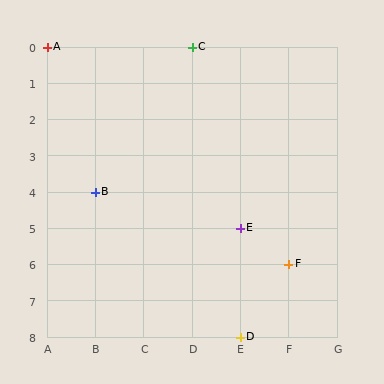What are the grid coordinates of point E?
Point E is at grid coordinates (E, 5).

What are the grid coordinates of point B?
Point B is at grid coordinates (B, 4).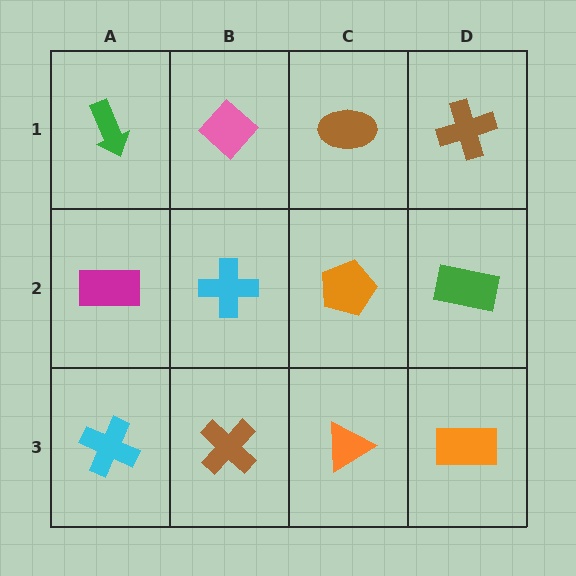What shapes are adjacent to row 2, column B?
A pink diamond (row 1, column B), a brown cross (row 3, column B), a magenta rectangle (row 2, column A), an orange pentagon (row 2, column C).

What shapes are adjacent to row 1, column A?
A magenta rectangle (row 2, column A), a pink diamond (row 1, column B).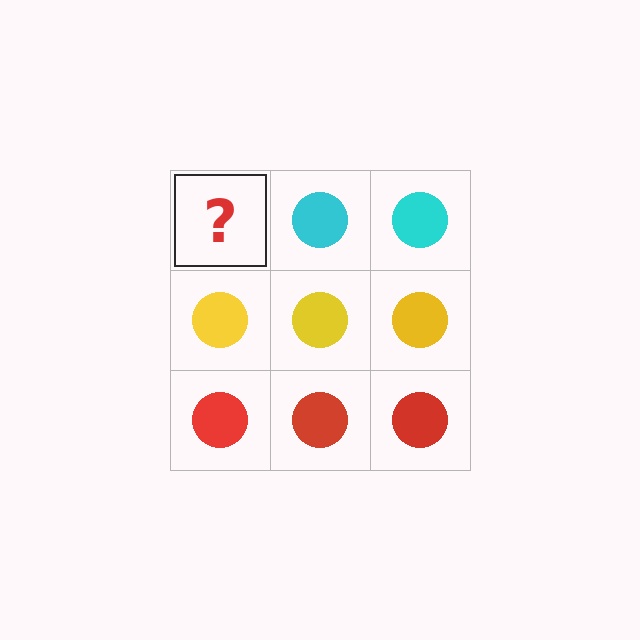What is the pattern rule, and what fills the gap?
The rule is that each row has a consistent color. The gap should be filled with a cyan circle.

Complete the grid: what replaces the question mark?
The question mark should be replaced with a cyan circle.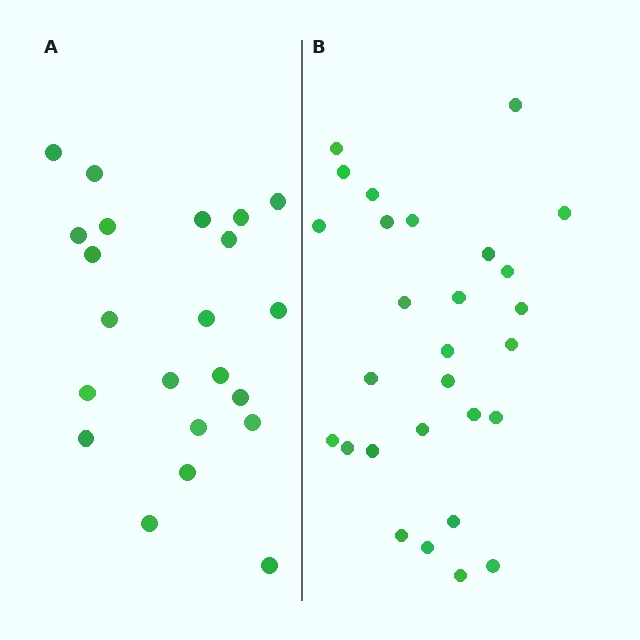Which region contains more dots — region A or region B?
Region B (the right region) has more dots.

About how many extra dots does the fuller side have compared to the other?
Region B has about 6 more dots than region A.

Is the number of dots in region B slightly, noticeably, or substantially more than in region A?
Region B has noticeably more, but not dramatically so. The ratio is roughly 1.3 to 1.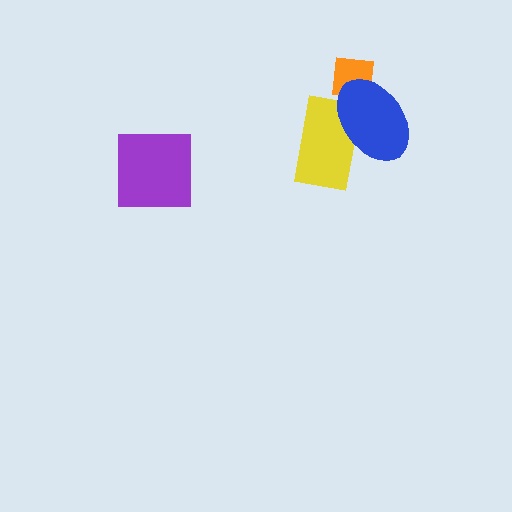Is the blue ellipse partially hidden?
No, no other shape covers it.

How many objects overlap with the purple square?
0 objects overlap with the purple square.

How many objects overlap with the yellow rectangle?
1 object overlaps with the yellow rectangle.